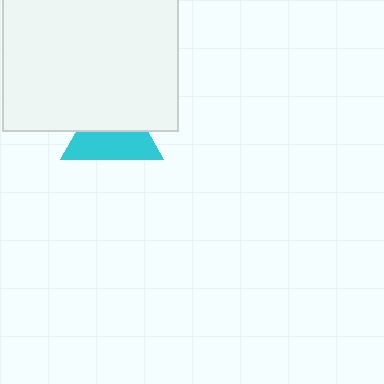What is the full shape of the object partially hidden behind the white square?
The partially hidden object is a cyan triangle.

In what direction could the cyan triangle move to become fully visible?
The cyan triangle could move down. That would shift it out from behind the white square entirely.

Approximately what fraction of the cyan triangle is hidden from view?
Roughly 48% of the cyan triangle is hidden behind the white square.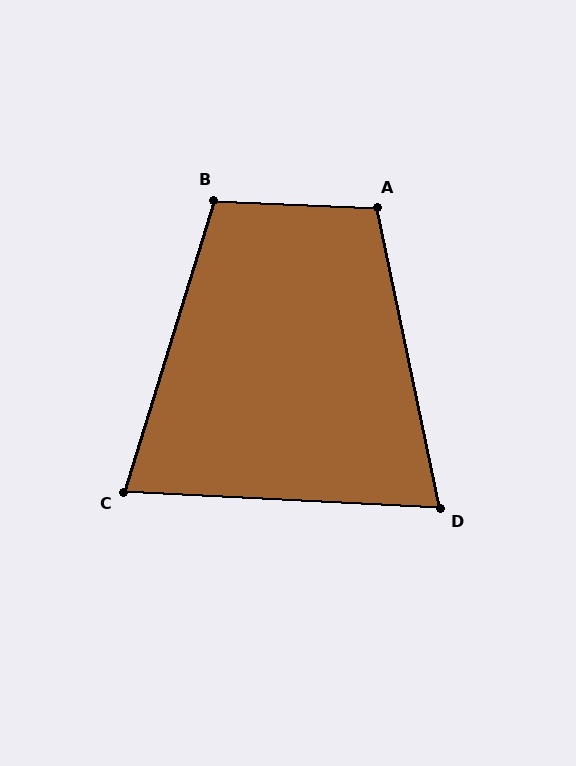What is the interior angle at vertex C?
Approximately 76 degrees (acute).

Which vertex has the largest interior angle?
B, at approximately 105 degrees.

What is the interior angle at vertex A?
Approximately 104 degrees (obtuse).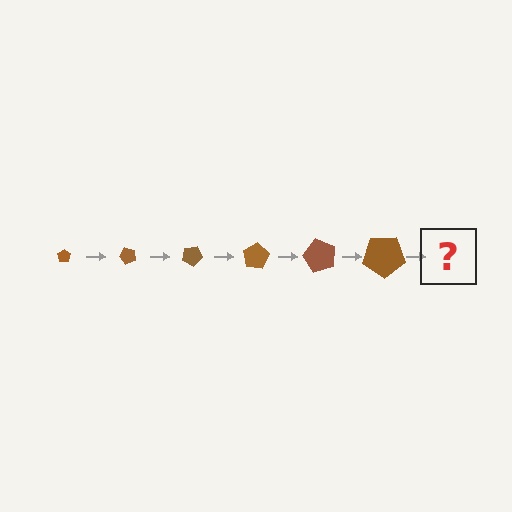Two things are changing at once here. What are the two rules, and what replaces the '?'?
The two rules are that the pentagon grows larger each step and it rotates 50 degrees each step. The '?' should be a pentagon, larger than the previous one and rotated 300 degrees from the start.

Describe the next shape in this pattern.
It should be a pentagon, larger than the previous one and rotated 300 degrees from the start.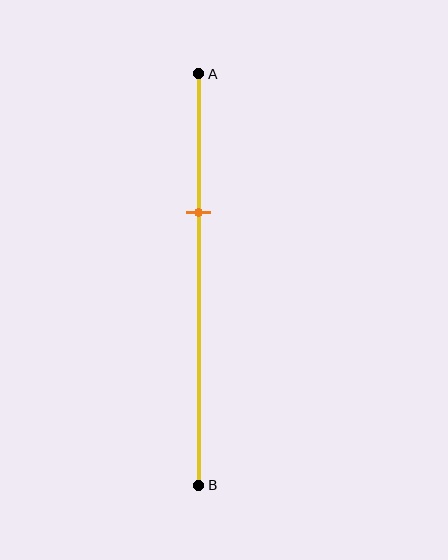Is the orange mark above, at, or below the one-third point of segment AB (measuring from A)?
The orange mark is approximately at the one-third point of segment AB.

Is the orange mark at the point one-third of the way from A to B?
Yes, the mark is approximately at the one-third point.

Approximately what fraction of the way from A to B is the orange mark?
The orange mark is approximately 35% of the way from A to B.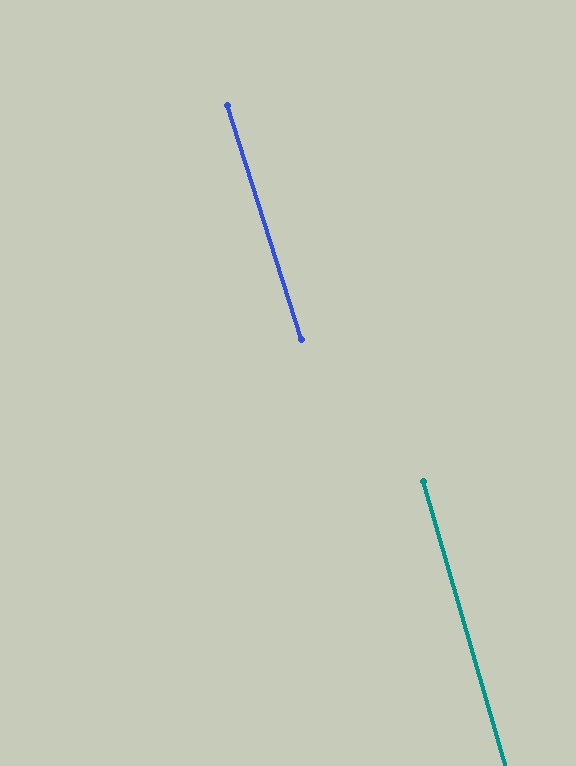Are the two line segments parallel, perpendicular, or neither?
Parallel — their directions differ by only 1.5°.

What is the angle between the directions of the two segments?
Approximately 1 degree.